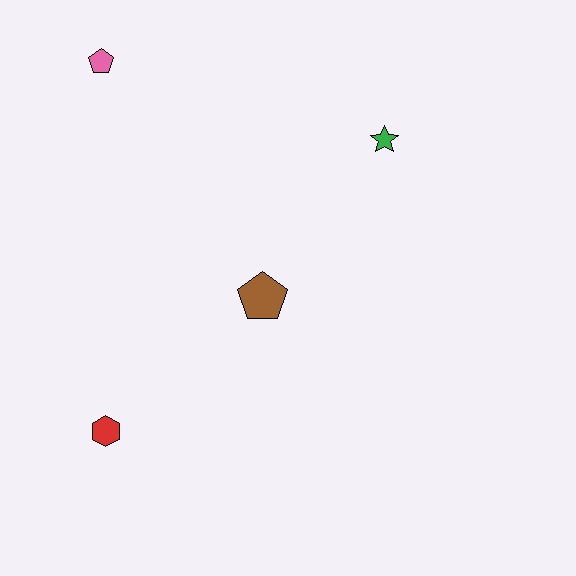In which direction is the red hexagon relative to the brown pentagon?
The red hexagon is to the left of the brown pentagon.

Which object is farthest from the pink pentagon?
The red hexagon is farthest from the pink pentagon.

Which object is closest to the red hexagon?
The brown pentagon is closest to the red hexagon.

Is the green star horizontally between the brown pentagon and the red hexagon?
No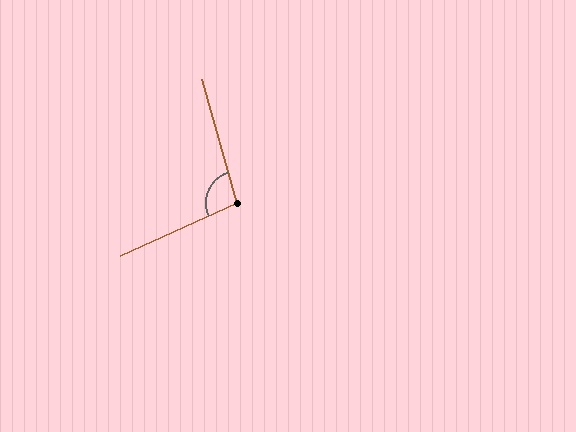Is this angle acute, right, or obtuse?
It is obtuse.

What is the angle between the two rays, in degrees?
Approximately 98 degrees.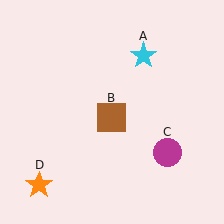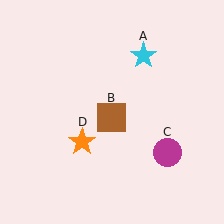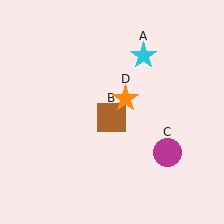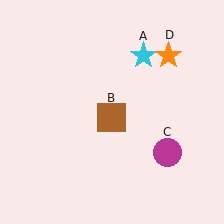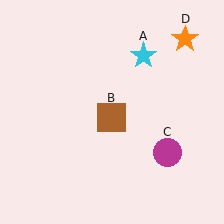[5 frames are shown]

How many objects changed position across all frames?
1 object changed position: orange star (object D).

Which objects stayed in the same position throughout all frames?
Cyan star (object A) and brown square (object B) and magenta circle (object C) remained stationary.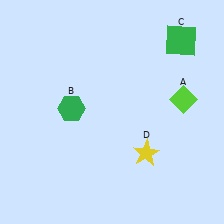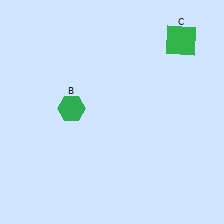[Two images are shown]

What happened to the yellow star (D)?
The yellow star (D) was removed in Image 2. It was in the bottom-right area of Image 1.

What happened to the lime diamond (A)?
The lime diamond (A) was removed in Image 2. It was in the top-right area of Image 1.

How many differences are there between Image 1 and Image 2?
There are 2 differences between the two images.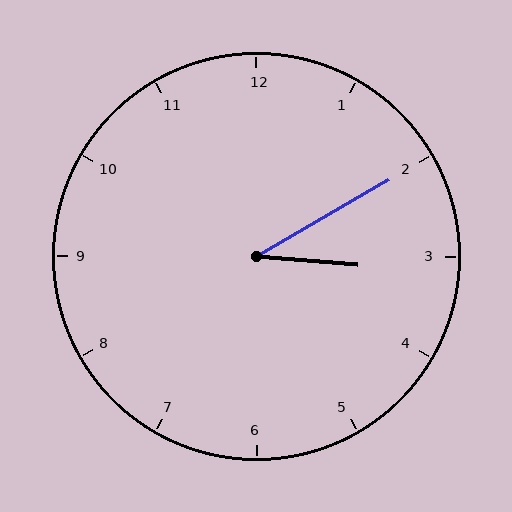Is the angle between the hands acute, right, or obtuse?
It is acute.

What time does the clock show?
3:10.